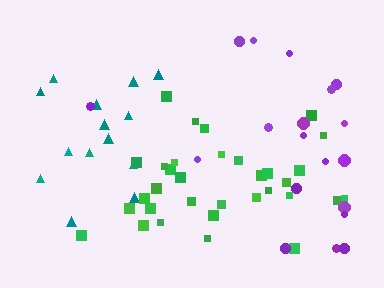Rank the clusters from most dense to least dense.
green, teal, purple.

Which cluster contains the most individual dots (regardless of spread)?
Green (33).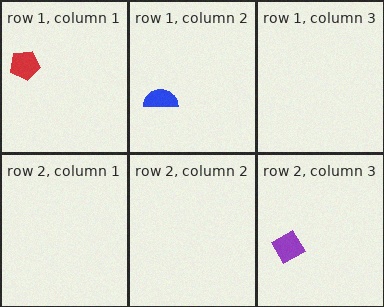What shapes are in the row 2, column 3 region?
The purple diamond.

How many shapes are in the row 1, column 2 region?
1.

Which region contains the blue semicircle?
The row 1, column 2 region.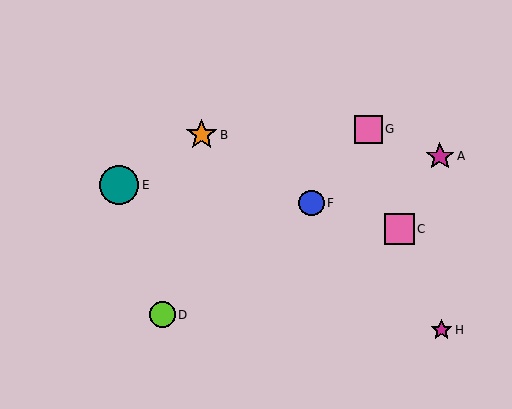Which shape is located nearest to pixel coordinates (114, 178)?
The teal circle (labeled E) at (119, 185) is nearest to that location.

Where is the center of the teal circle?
The center of the teal circle is at (119, 185).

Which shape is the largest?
The teal circle (labeled E) is the largest.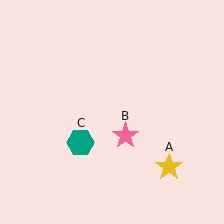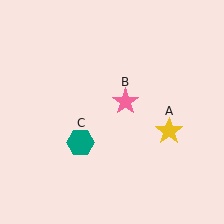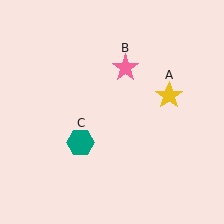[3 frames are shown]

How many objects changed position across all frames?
2 objects changed position: yellow star (object A), pink star (object B).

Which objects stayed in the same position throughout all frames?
Teal hexagon (object C) remained stationary.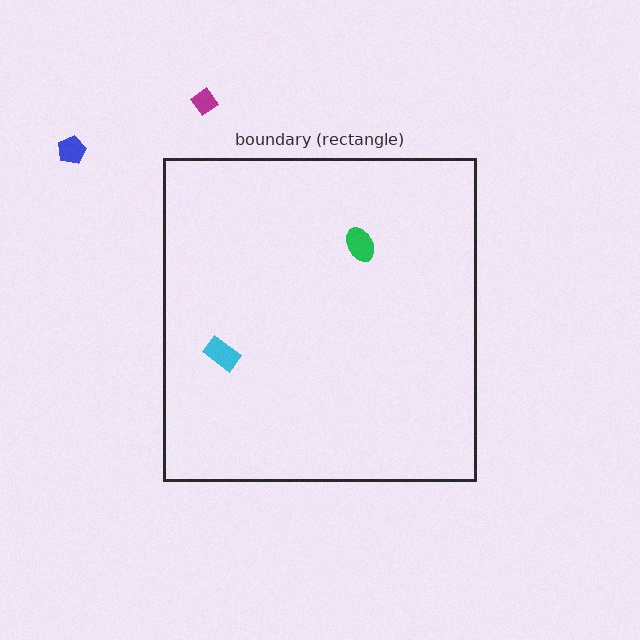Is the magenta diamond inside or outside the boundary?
Outside.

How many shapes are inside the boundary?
2 inside, 2 outside.